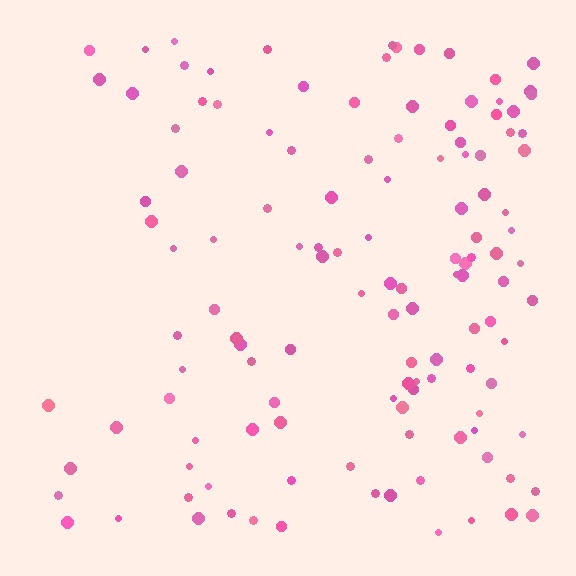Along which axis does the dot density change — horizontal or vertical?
Horizontal.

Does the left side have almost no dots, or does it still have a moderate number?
Still a moderate number, just noticeably fewer than the right.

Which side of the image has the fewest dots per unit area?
The left.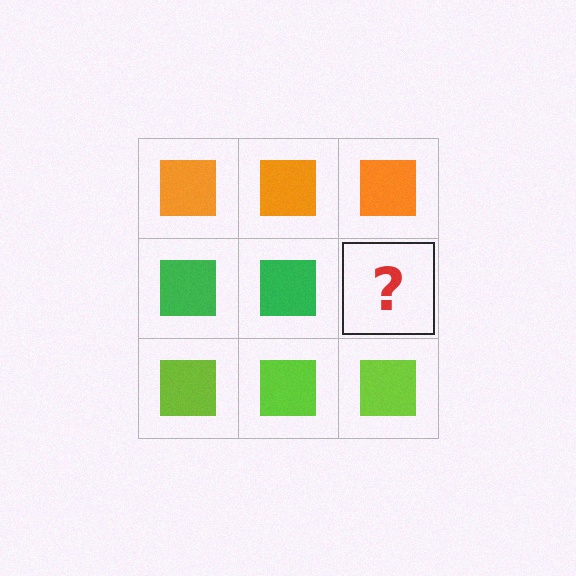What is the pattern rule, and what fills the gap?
The rule is that each row has a consistent color. The gap should be filled with a green square.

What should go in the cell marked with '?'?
The missing cell should contain a green square.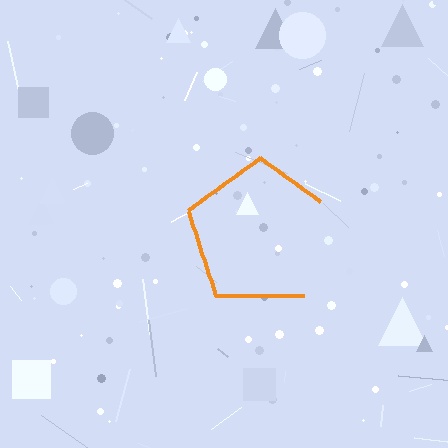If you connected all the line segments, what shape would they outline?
They would outline a pentagon.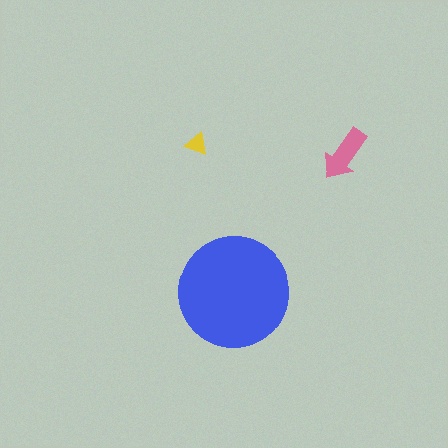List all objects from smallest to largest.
The yellow triangle, the pink arrow, the blue circle.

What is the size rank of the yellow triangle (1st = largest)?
3rd.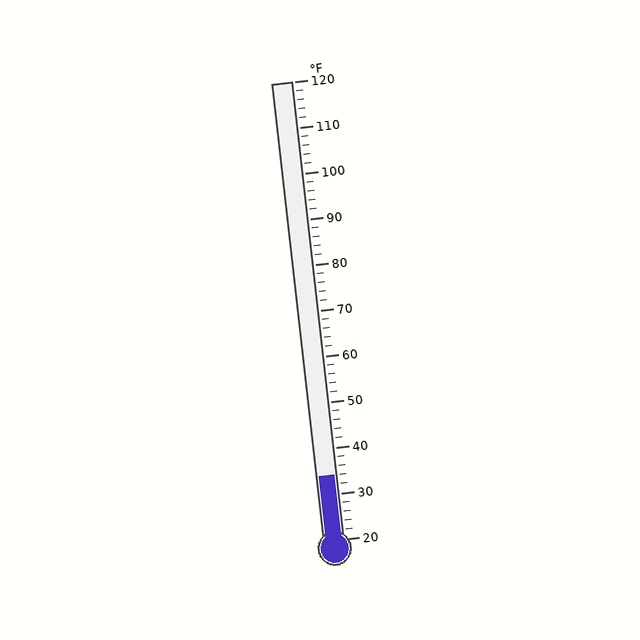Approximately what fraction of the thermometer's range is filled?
The thermometer is filled to approximately 15% of its range.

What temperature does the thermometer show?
The thermometer shows approximately 34°F.